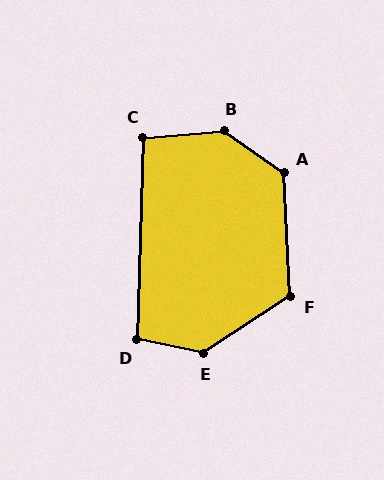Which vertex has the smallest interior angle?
C, at approximately 96 degrees.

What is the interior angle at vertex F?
Approximately 120 degrees (obtuse).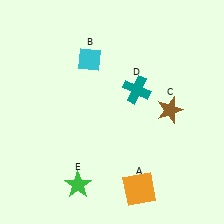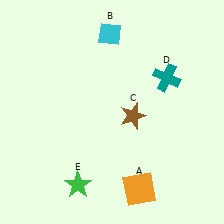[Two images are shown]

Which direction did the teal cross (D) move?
The teal cross (D) moved right.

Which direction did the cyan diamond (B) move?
The cyan diamond (B) moved up.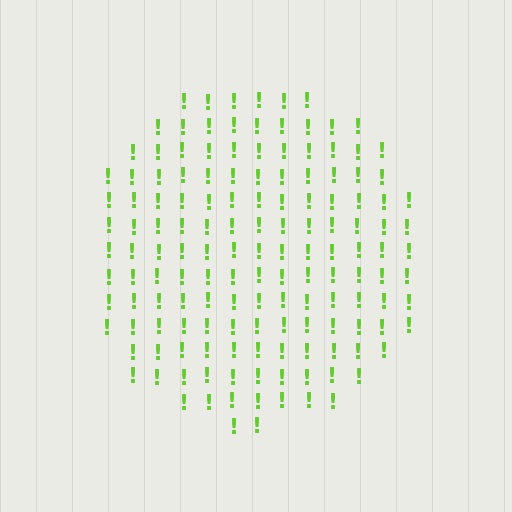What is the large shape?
The large shape is a circle.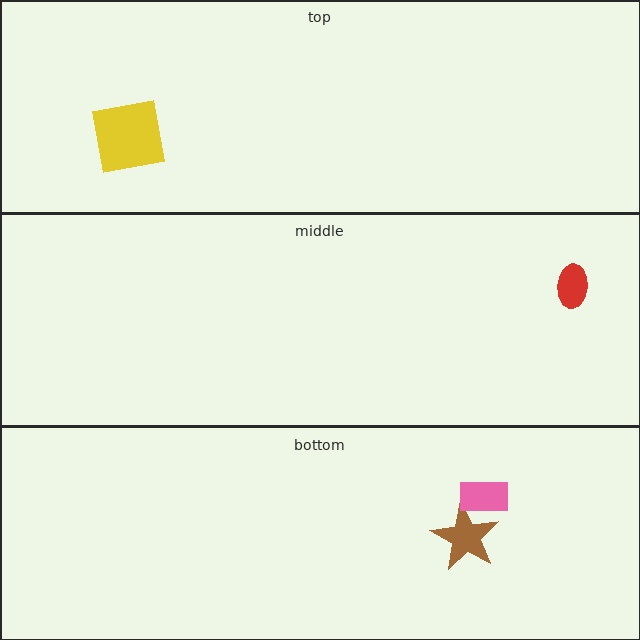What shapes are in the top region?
The yellow square.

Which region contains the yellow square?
The top region.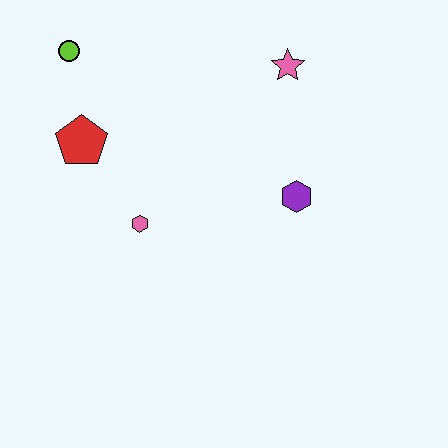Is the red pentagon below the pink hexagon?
No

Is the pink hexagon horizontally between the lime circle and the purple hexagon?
Yes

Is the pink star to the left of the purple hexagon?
Yes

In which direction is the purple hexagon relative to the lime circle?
The purple hexagon is to the right of the lime circle.